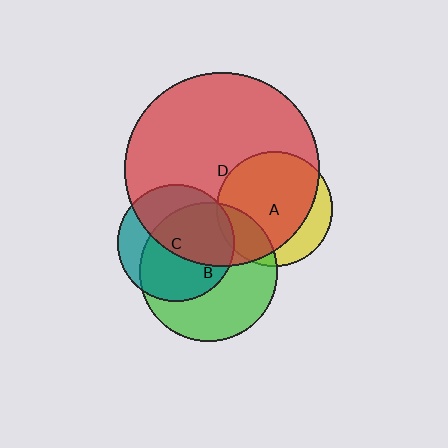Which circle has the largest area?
Circle D (red).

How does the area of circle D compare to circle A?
Approximately 2.8 times.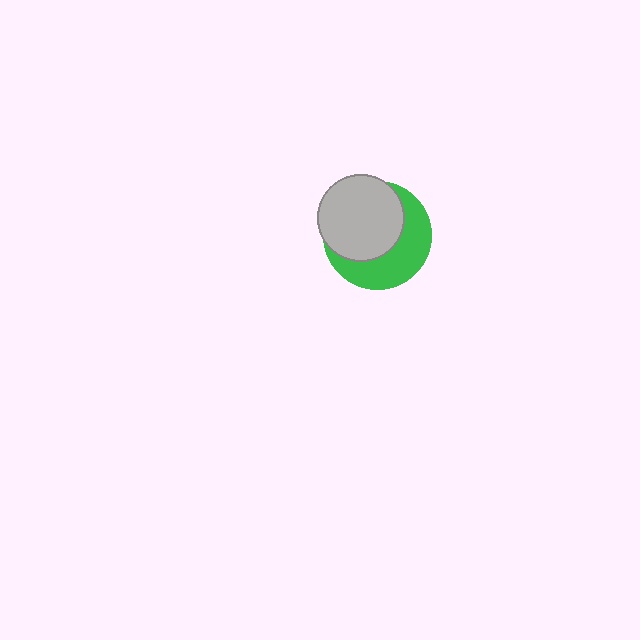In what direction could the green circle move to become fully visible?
The green circle could move toward the lower-right. That would shift it out from behind the light gray circle entirely.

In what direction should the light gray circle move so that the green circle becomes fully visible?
The light gray circle should move toward the upper-left. That is the shortest direction to clear the overlap and leave the green circle fully visible.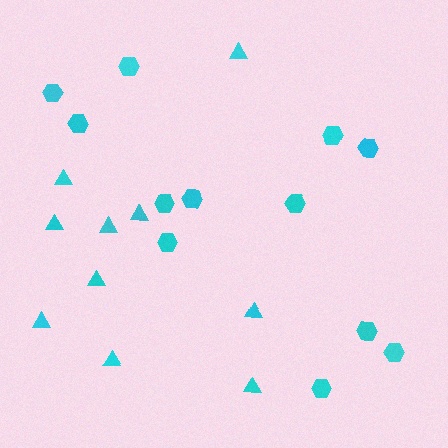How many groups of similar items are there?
There are 2 groups: one group of triangles (10) and one group of hexagons (12).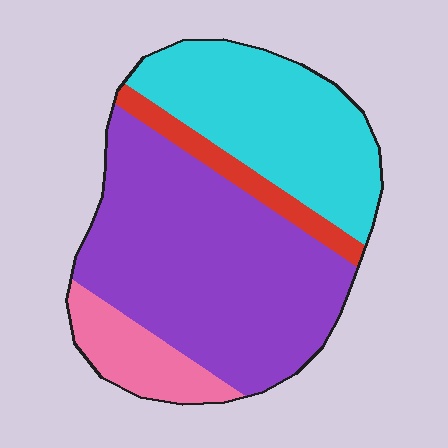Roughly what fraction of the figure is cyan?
Cyan takes up between a sixth and a third of the figure.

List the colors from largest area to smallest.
From largest to smallest: purple, cyan, pink, red.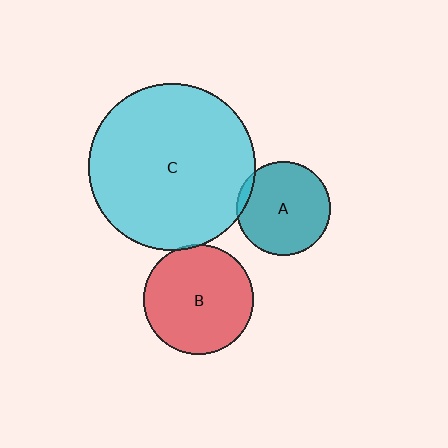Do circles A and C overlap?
Yes.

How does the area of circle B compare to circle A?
Approximately 1.4 times.